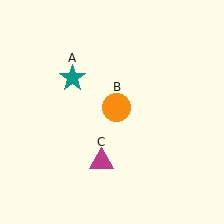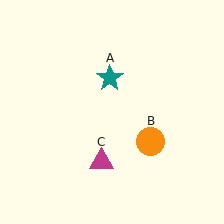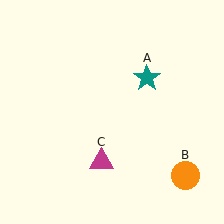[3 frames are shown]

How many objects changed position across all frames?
2 objects changed position: teal star (object A), orange circle (object B).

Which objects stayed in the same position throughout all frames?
Magenta triangle (object C) remained stationary.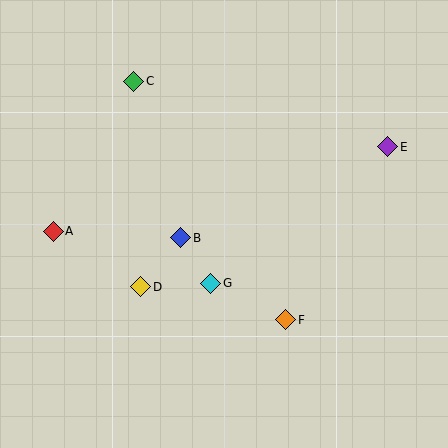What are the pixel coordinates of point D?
Point D is at (141, 287).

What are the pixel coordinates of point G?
Point G is at (211, 283).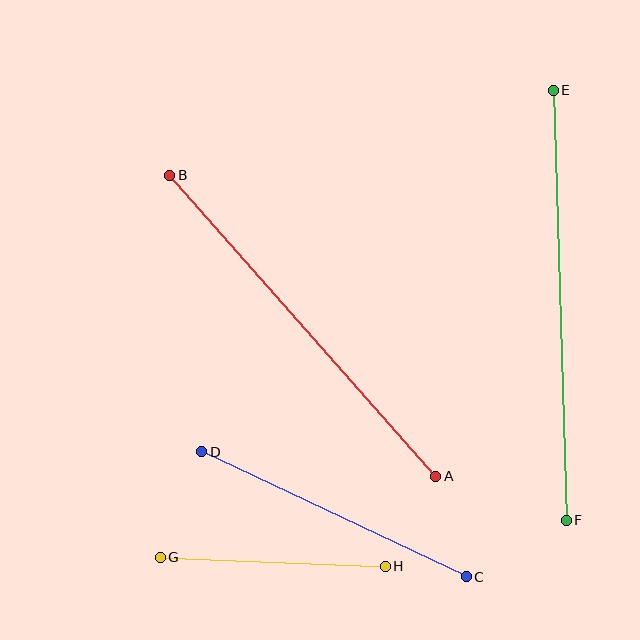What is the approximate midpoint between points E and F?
The midpoint is at approximately (560, 305) pixels.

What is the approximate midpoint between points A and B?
The midpoint is at approximately (303, 326) pixels.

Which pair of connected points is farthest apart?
Points E and F are farthest apart.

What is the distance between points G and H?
The distance is approximately 225 pixels.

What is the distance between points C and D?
The distance is approximately 293 pixels.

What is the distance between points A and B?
The distance is approximately 401 pixels.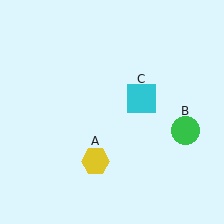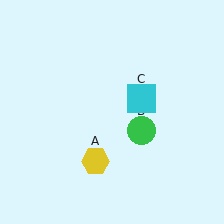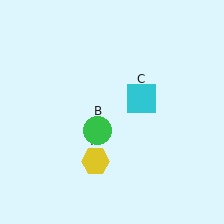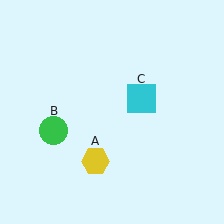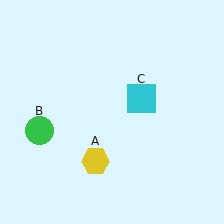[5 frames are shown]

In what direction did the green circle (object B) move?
The green circle (object B) moved left.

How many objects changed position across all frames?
1 object changed position: green circle (object B).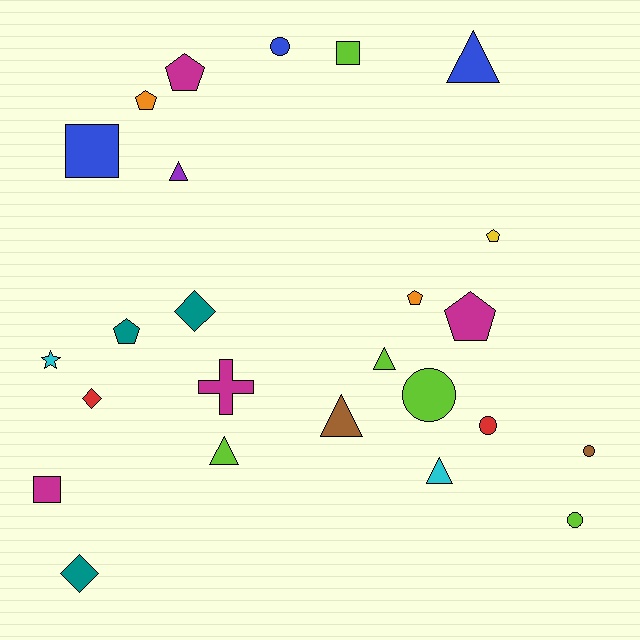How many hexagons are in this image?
There are no hexagons.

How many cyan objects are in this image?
There are 2 cyan objects.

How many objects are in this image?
There are 25 objects.